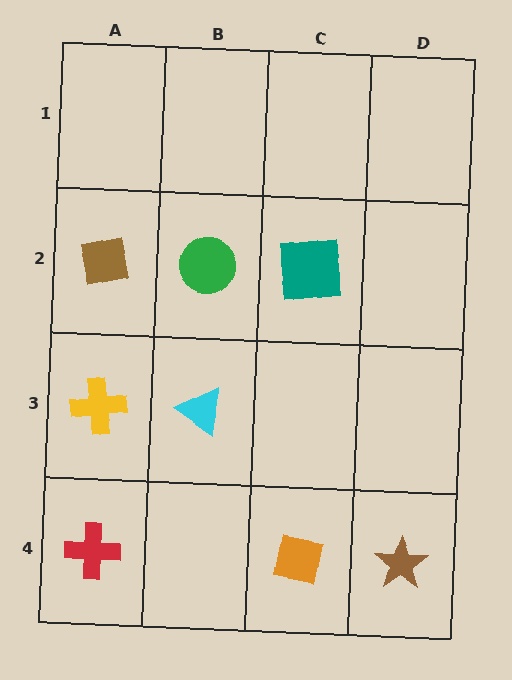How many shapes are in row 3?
2 shapes.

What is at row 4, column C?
An orange square.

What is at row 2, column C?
A teal square.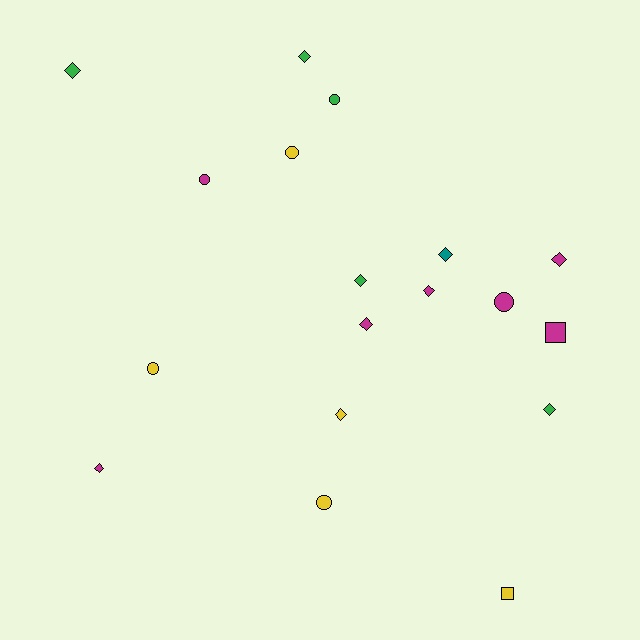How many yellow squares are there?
There is 1 yellow square.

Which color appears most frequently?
Magenta, with 7 objects.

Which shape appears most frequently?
Diamond, with 10 objects.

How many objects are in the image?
There are 18 objects.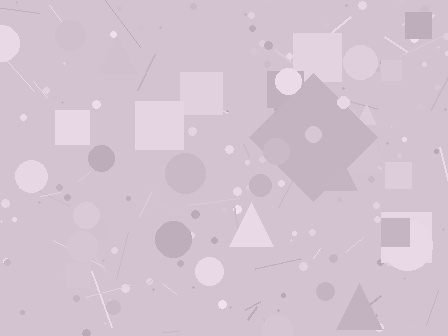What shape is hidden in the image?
A diamond is hidden in the image.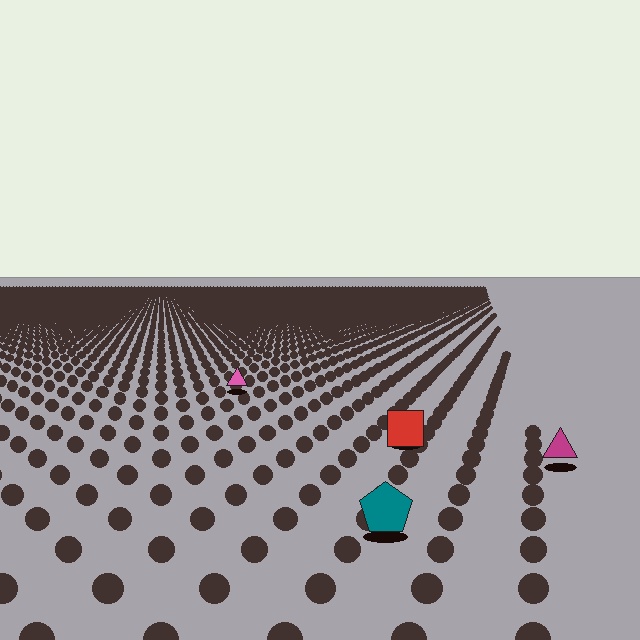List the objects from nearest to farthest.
From nearest to farthest: the teal pentagon, the magenta triangle, the red square, the pink triangle.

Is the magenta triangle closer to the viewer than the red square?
Yes. The magenta triangle is closer — you can tell from the texture gradient: the ground texture is coarser near it.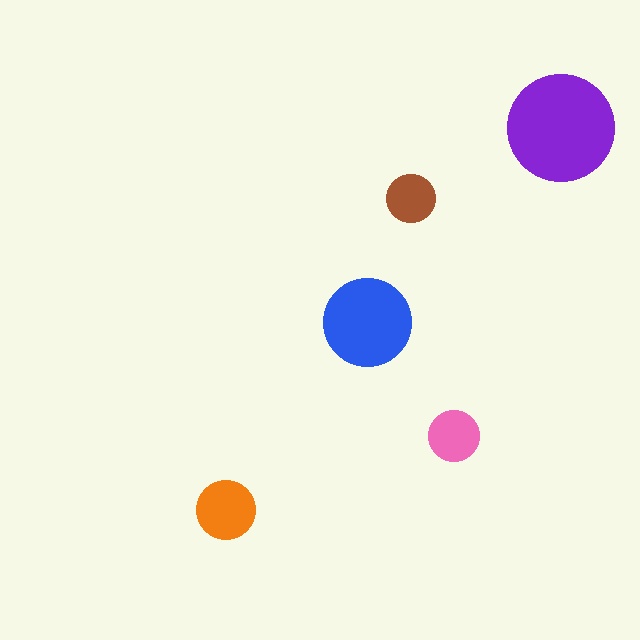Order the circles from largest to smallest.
the purple one, the blue one, the orange one, the pink one, the brown one.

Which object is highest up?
The purple circle is topmost.